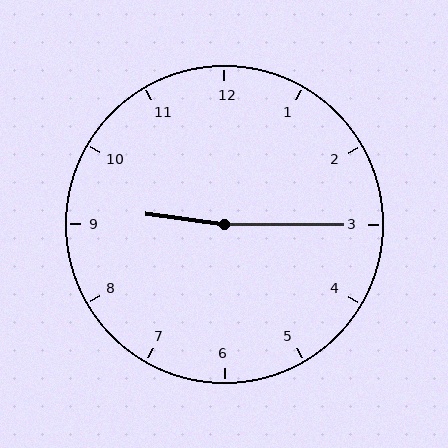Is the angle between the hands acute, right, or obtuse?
It is obtuse.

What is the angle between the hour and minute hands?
Approximately 172 degrees.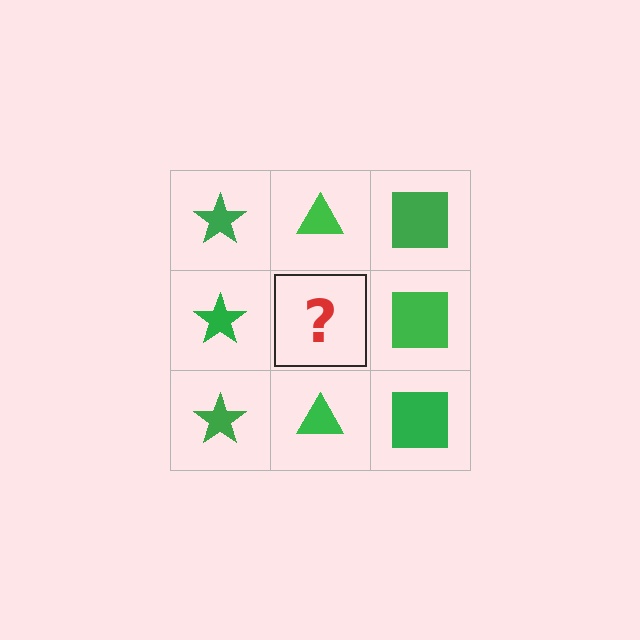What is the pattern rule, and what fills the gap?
The rule is that each column has a consistent shape. The gap should be filled with a green triangle.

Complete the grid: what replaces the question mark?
The question mark should be replaced with a green triangle.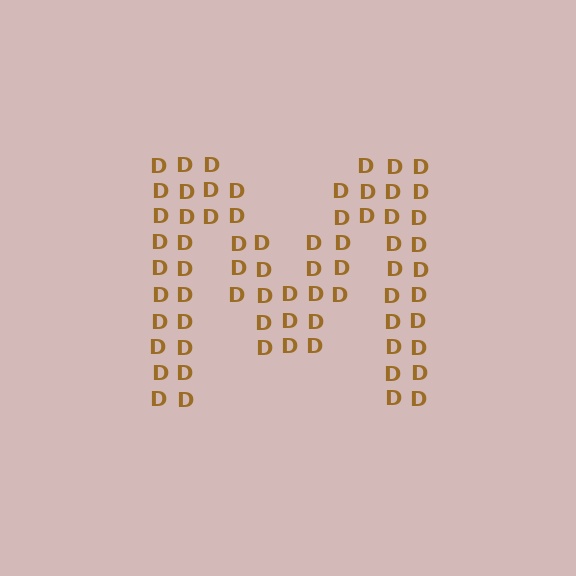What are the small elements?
The small elements are letter D's.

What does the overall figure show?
The overall figure shows the letter M.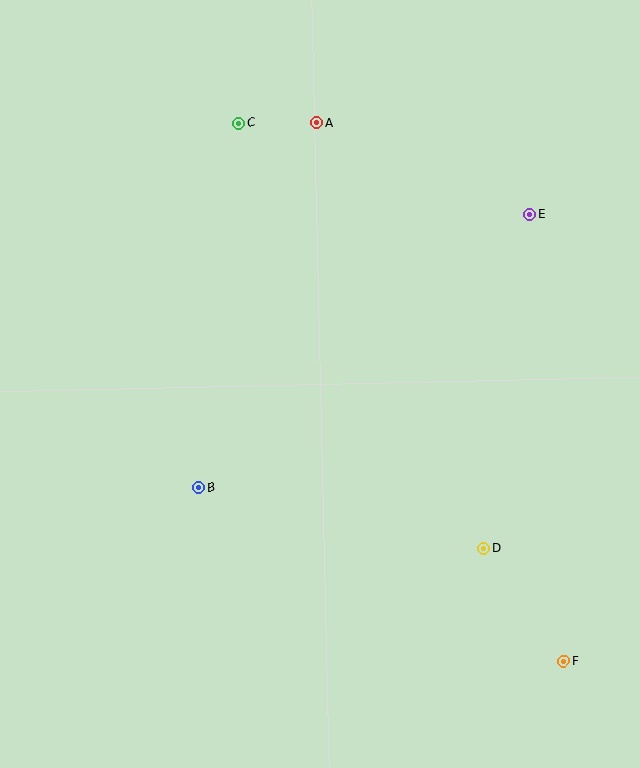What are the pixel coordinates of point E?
Point E is at (530, 215).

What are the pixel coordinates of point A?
Point A is at (317, 123).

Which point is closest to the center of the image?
Point B at (199, 487) is closest to the center.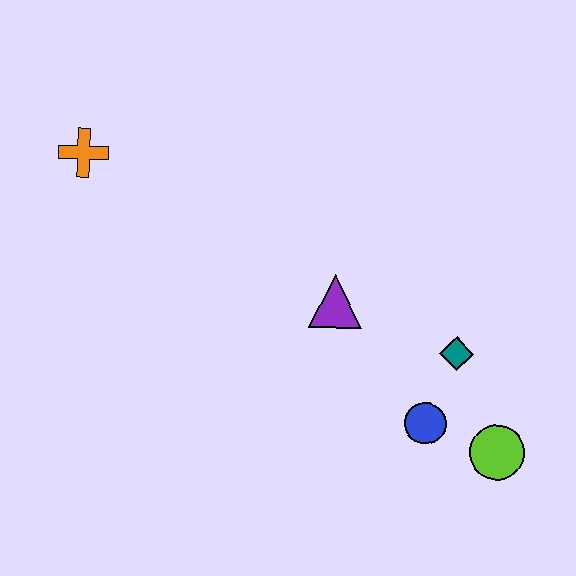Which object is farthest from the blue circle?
The orange cross is farthest from the blue circle.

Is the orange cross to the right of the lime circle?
No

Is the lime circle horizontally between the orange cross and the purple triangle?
No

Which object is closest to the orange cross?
The purple triangle is closest to the orange cross.